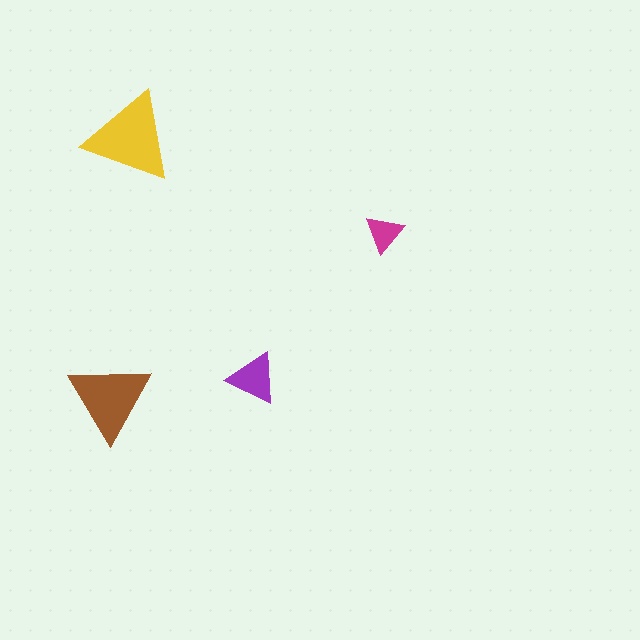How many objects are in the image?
There are 4 objects in the image.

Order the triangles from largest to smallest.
the yellow one, the brown one, the purple one, the magenta one.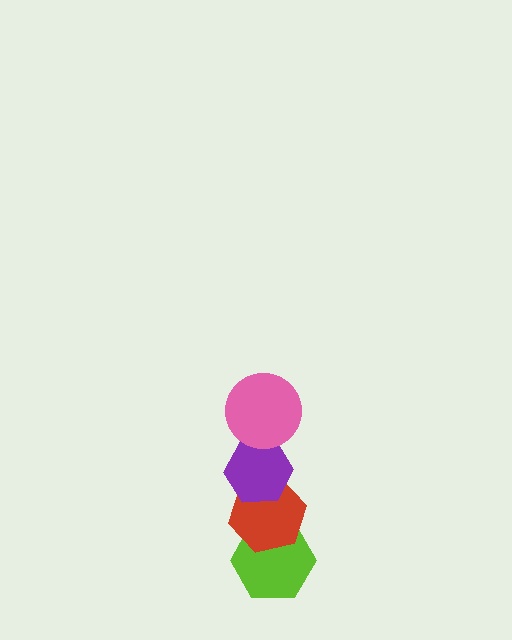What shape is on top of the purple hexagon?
The pink circle is on top of the purple hexagon.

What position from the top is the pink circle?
The pink circle is 1st from the top.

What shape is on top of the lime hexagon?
The red hexagon is on top of the lime hexagon.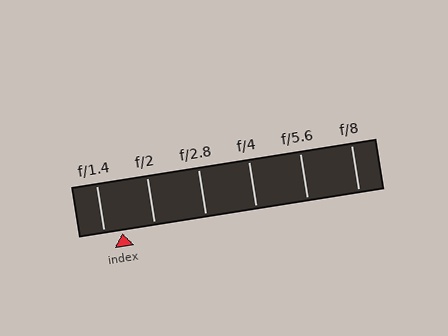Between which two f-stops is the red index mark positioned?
The index mark is between f/1.4 and f/2.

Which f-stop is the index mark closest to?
The index mark is closest to f/1.4.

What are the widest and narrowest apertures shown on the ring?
The widest aperture shown is f/1.4 and the narrowest is f/8.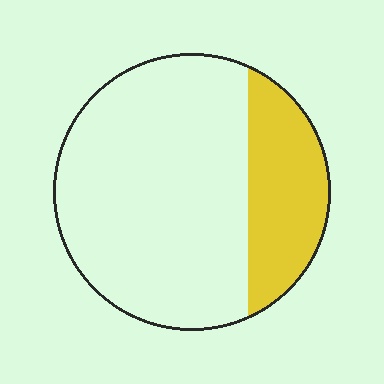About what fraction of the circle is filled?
About one quarter (1/4).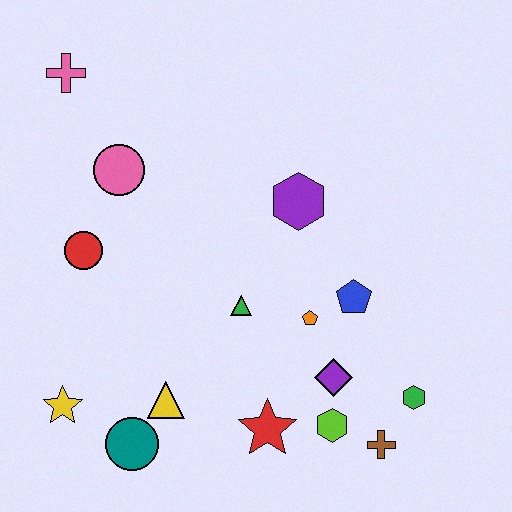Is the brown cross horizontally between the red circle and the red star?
No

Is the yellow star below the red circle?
Yes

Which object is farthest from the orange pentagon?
The pink cross is farthest from the orange pentagon.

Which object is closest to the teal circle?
The yellow triangle is closest to the teal circle.